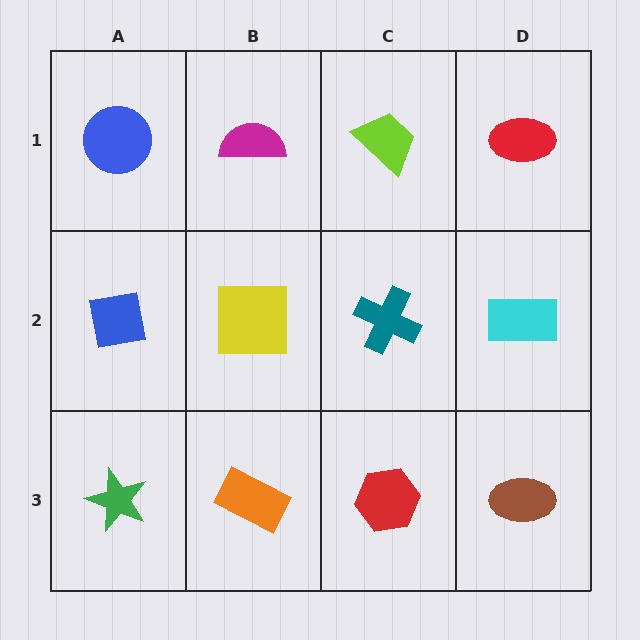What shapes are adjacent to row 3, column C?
A teal cross (row 2, column C), an orange rectangle (row 3, column B), a brown ellipse (row 3, column D).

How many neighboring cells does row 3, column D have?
2.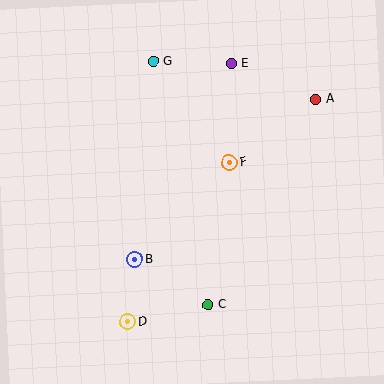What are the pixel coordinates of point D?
Point D is at (128, 322).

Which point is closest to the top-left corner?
Point G is closest to the top-left corner.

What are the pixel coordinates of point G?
Point G is at (153, 62).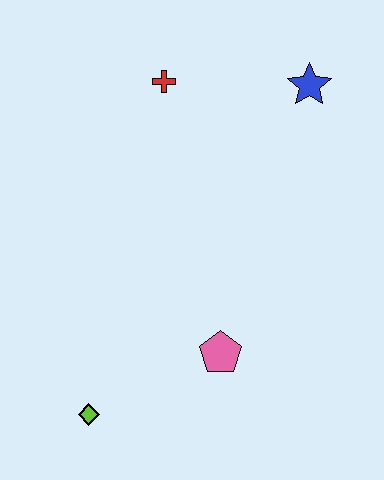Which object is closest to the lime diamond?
The pink pentagon is closest to the lime diamond.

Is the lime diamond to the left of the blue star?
Yes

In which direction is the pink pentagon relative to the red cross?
The pink pentagon is below the red cross.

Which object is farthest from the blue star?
The lime diamond is farthest from the blue star.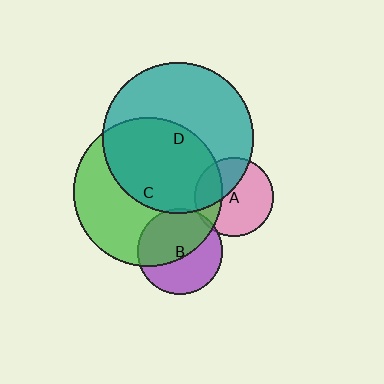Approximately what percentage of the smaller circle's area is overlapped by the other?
Approximately 5%.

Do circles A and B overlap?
Yes.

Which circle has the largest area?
Circle D (teal).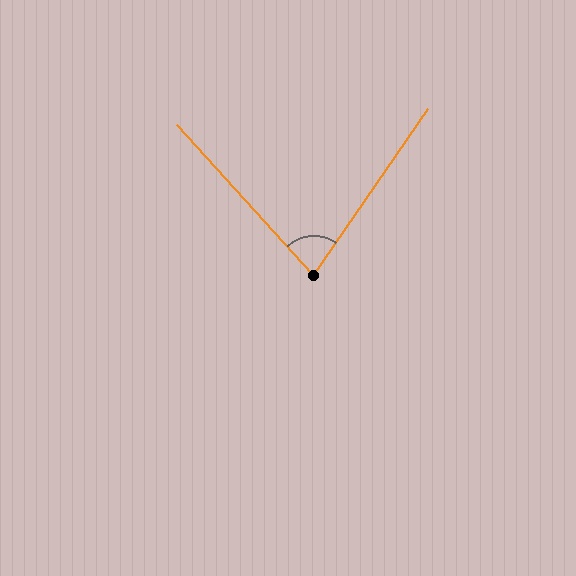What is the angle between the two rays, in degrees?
Approximately 77 degrees.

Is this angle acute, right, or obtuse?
It is acute.